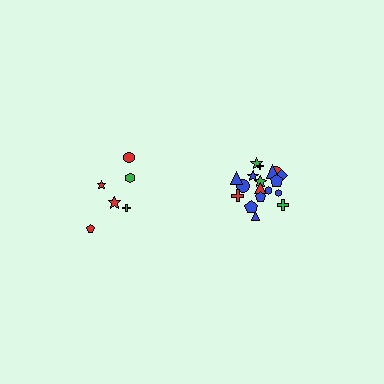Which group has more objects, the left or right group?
The right group.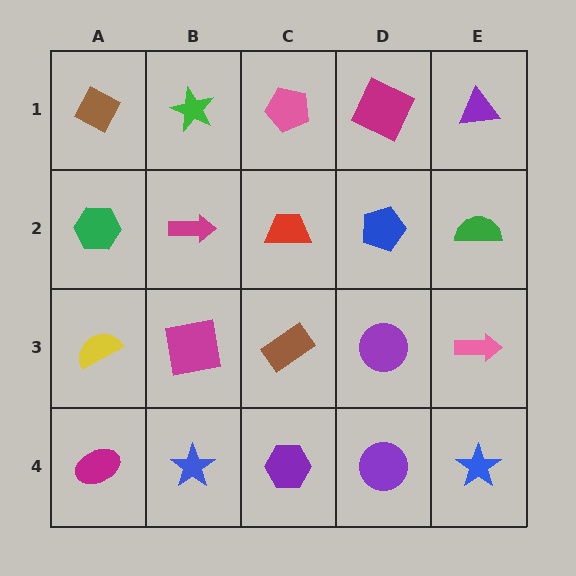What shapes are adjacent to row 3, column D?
A blue pentagon (row 2, column D), a purple circle (row 4, column D), a brown rectangle (row 3, column C), a pink arrow (row 3, column E).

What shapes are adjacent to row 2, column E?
A purple triangle (row 1, column E), a pink arrow (row 3, column E), a blue pentagon (row 2, column D).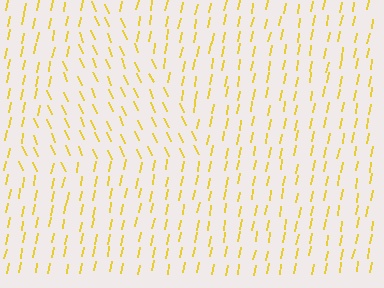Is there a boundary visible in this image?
Yes, there is a texture boundary formed by a change in line orientation.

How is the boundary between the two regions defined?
The boundary is defined purely by a change in line orientation (approximately 33 degrees difference). All lines are the same color and thickness.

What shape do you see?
I see a triangle.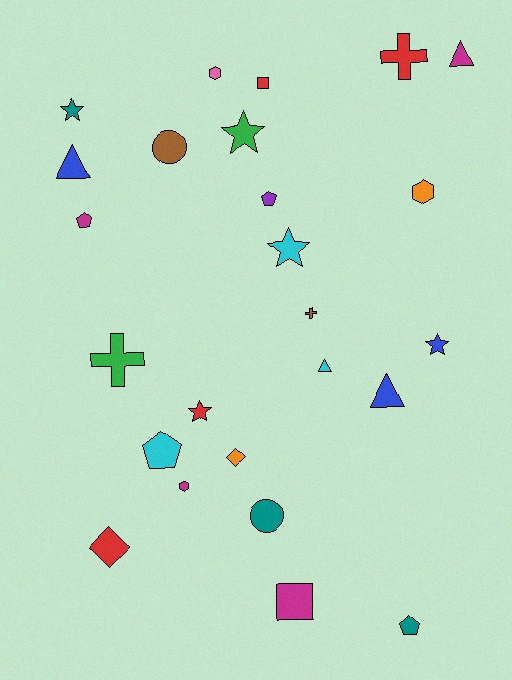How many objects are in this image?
There are 25 objects.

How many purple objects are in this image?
There is 1 purple object.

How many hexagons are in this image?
There are 3 hexagons.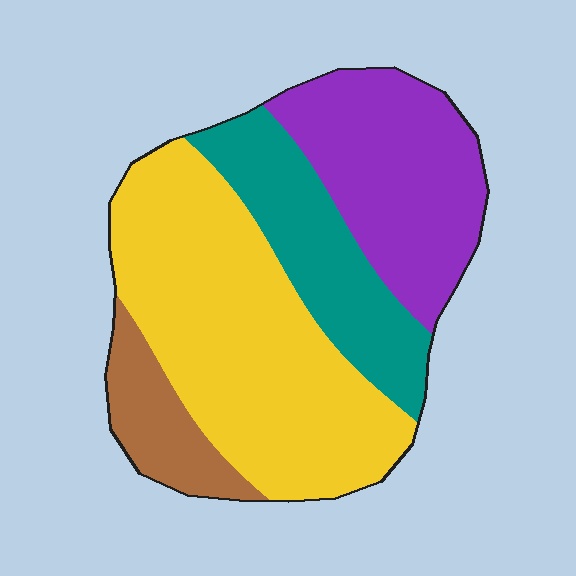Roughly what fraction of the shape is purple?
Purple covers roughly 25% of the shape.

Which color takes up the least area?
Brown, at roughly 10%.